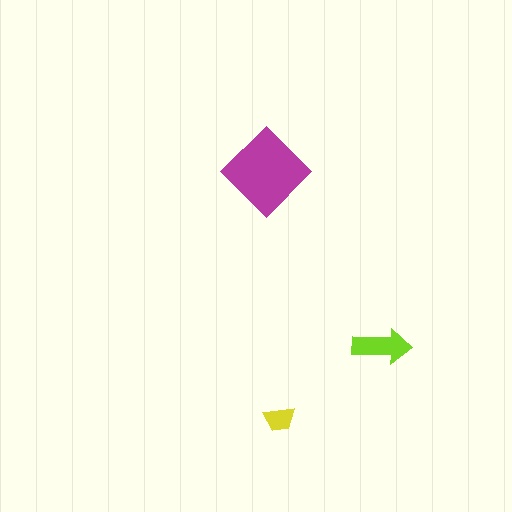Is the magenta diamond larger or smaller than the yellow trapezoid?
Larger.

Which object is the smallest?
The yellow trapezoid.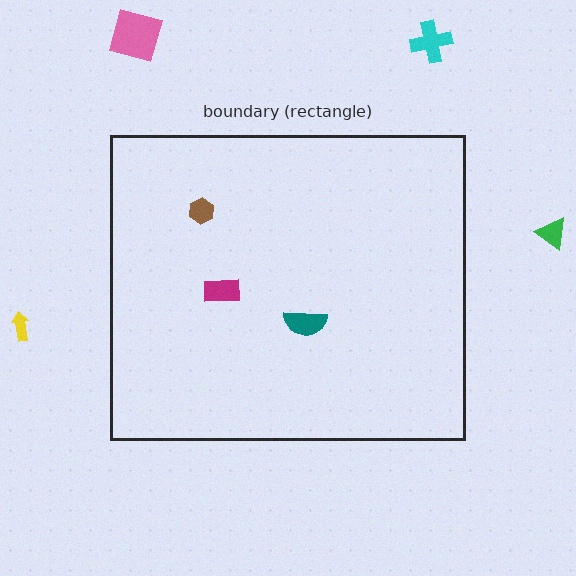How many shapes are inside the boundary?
3 inside, 4 outside.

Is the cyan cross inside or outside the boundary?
Outside.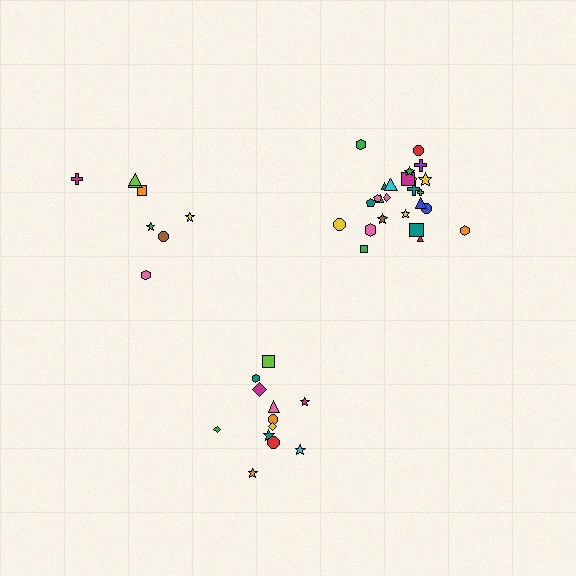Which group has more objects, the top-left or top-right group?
The top-right group.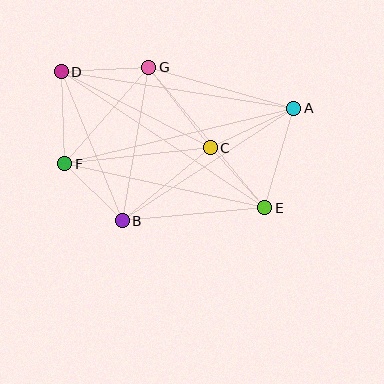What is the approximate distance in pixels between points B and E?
The distance between B and E is approximately 143 pixels.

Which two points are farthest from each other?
Points D and E are farthest from each other.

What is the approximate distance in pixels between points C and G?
The distance between C and G is approximately 102 pixels.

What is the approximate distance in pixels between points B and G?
The distance between B and G is approximately 155 pixels.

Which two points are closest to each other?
Points C and E are closest to each other.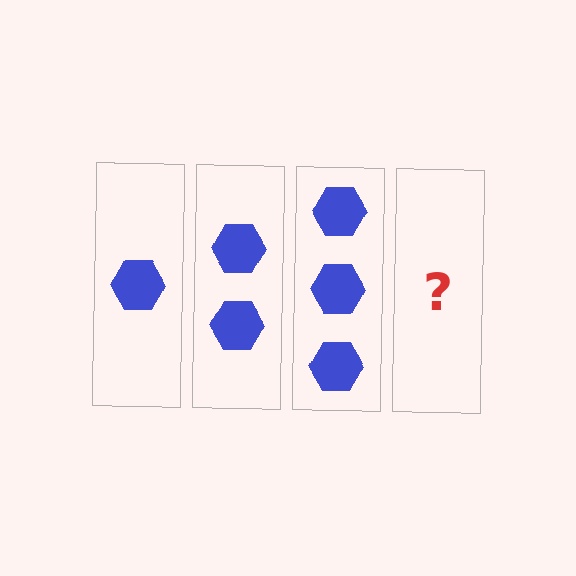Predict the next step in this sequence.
The next step is 4 hexagons.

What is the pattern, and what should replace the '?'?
The pattern is that each step adds one more hexagon. The '?' should be 4 hexagons.